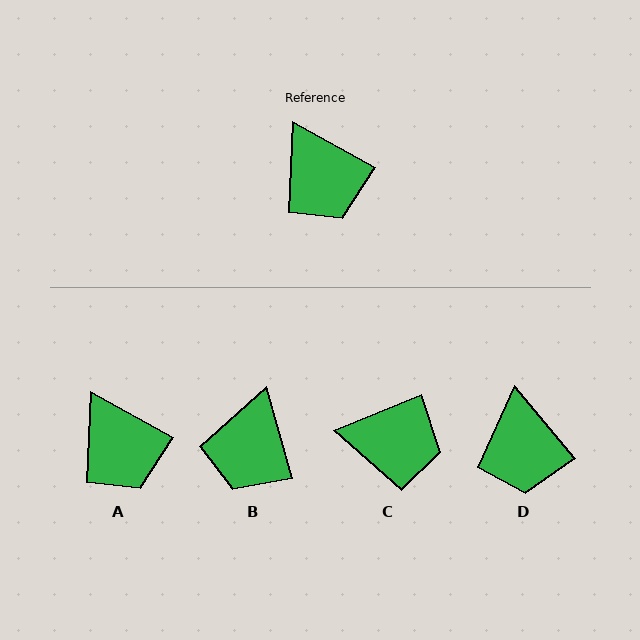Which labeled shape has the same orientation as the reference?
A.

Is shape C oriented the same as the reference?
No, it is off by about 51 degrees.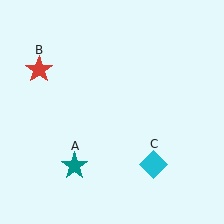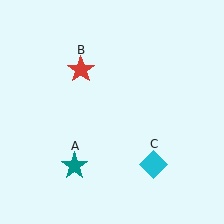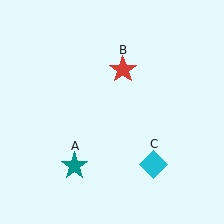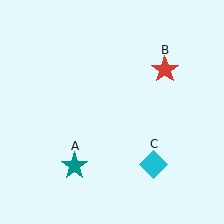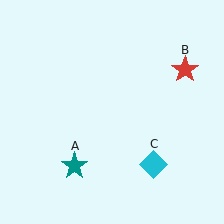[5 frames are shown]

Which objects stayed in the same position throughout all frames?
Teal star (object A) and cyan diamond (object C) remained stationary.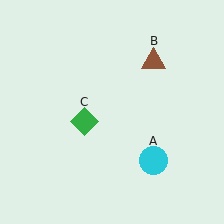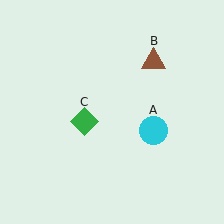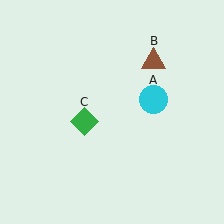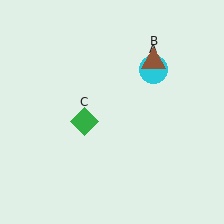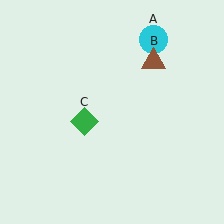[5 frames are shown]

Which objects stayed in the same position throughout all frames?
Brown triangle (object B) and green diamond (object C) remained stationary.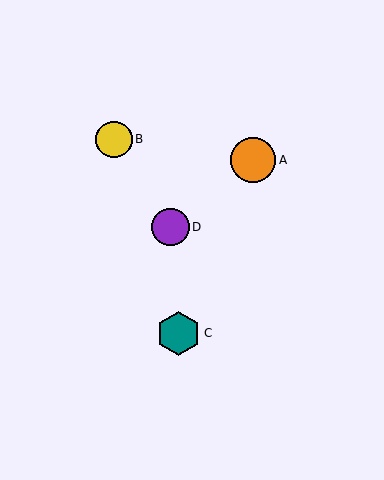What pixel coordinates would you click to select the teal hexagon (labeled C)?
Click at (179, 333) to select the teal hexagon C.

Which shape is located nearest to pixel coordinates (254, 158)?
The orange circle (labeled A) at (253, 160) is nearest to that location.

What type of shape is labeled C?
Shape C is a teal hexagon.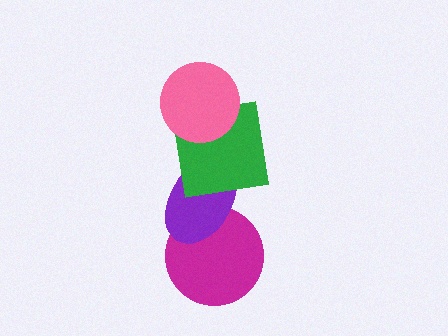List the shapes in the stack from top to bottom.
From top to bottom: the pink circle, the green square, the purple ellipse, the magenta circle.